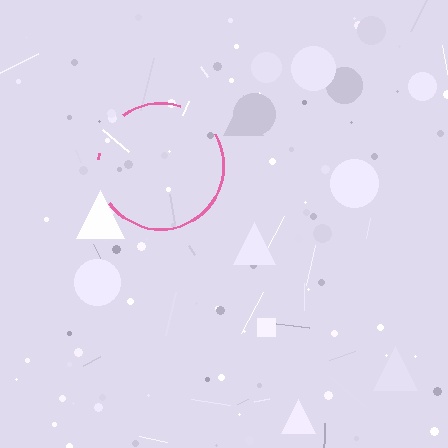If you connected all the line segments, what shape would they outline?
They would outline a circle.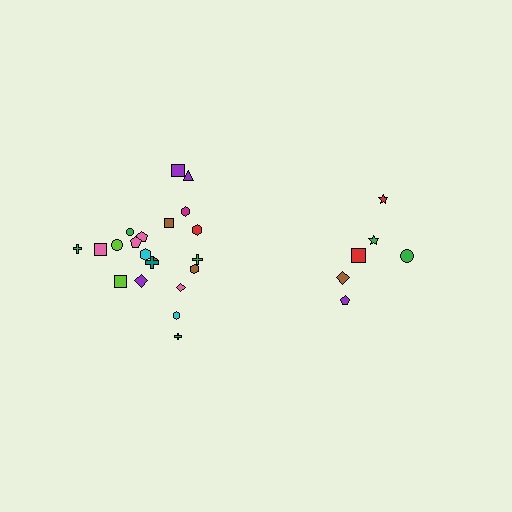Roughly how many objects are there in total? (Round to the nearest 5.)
Roughly 30 objects in total.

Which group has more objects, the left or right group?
The left group.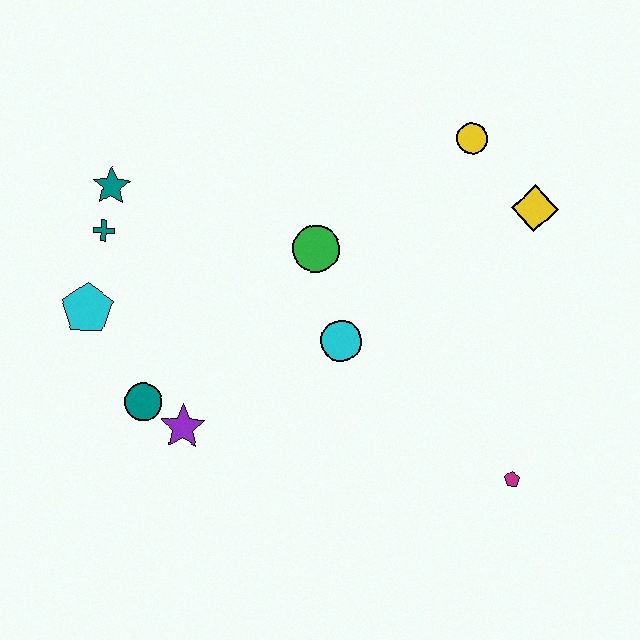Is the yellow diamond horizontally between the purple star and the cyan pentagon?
No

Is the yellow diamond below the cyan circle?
No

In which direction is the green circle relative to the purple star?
The green circle is above the purple star.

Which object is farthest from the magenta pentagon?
The teal star is farthest from the magenta pentagon.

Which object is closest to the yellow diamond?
The yellow circle is closest to the yellow diamond.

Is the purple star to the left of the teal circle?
No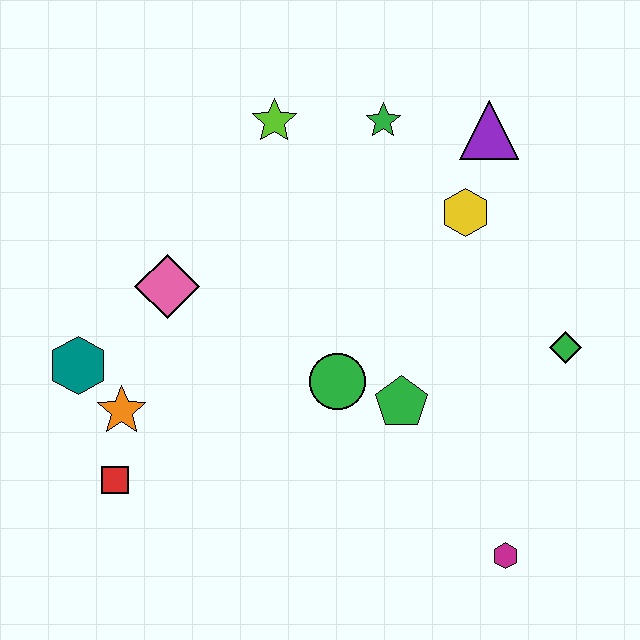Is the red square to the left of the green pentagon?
Yes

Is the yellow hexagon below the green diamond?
No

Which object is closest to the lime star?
The green star is closest to the lime star.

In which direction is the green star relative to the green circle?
The green star is above the green circle.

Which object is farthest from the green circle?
The purple triangle is farthest from the green circle.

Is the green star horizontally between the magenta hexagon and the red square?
Yes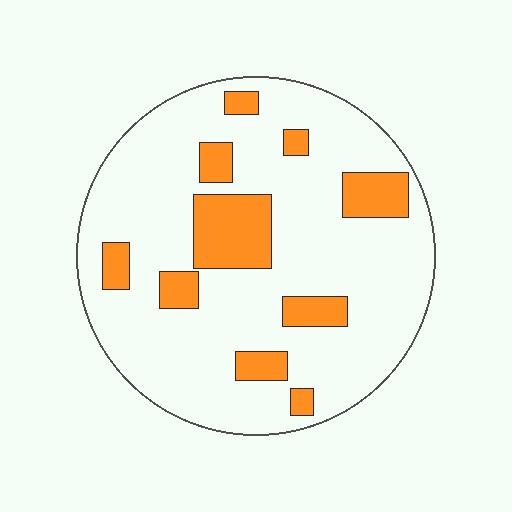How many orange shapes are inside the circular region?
10.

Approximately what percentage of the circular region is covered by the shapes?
Approximately 20%.